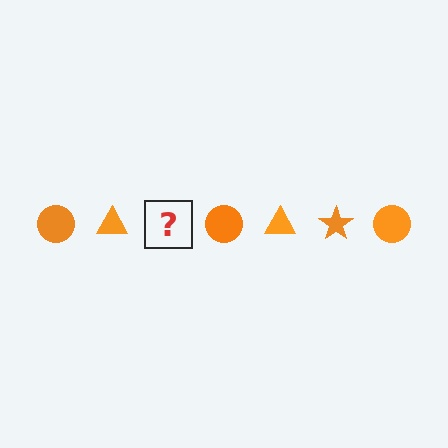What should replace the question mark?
The question mark should be replaced with an orange star.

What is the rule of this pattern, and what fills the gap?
The rule is that the pattern cycles through circle, triangle, star shapes in orange. The gap should be filled with an orange star.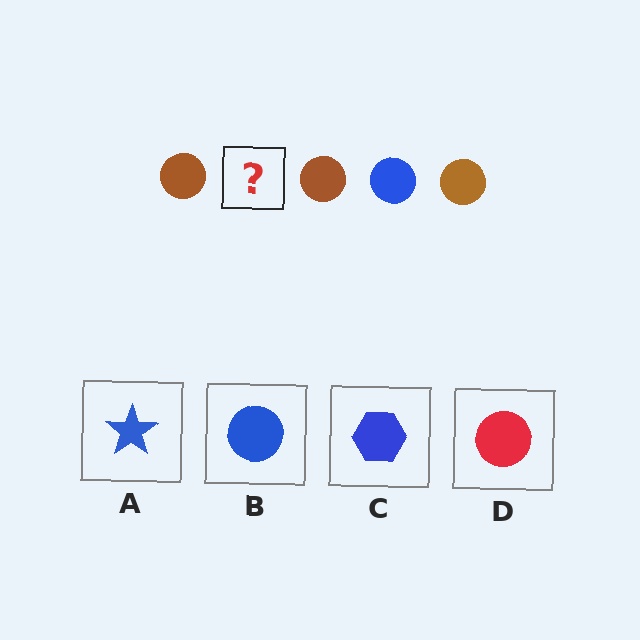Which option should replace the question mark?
Option B.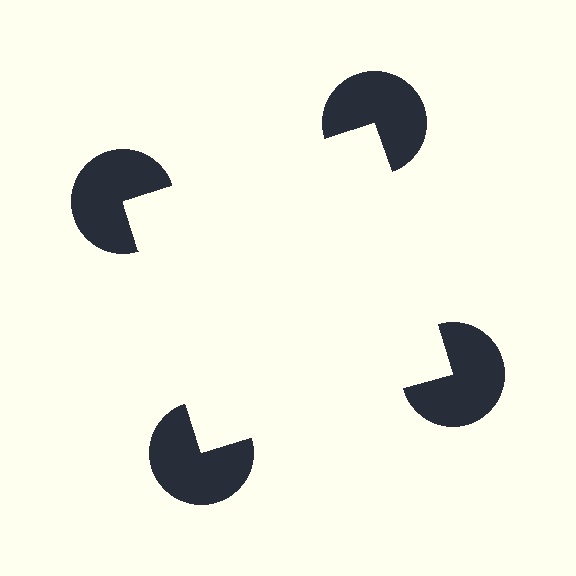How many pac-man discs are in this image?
There are 4 — one at each vertex of the illusory square.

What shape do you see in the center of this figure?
An illusory square — its edges are inferred from the aligned wedge cuts in the pac-man discs, not physically drawn.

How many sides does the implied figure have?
4 sides.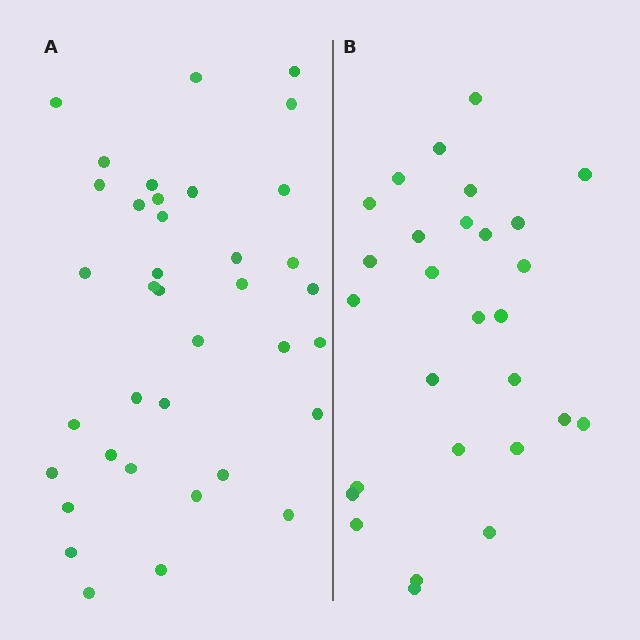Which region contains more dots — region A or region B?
Region A (the left region) has more dots.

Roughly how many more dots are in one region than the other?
Region A has roughly 8 or so more dots than region B.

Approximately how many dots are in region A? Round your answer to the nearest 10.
About 40 dots. (The exact count is 37, which rounds to 40.)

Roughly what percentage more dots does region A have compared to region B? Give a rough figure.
About 30% more.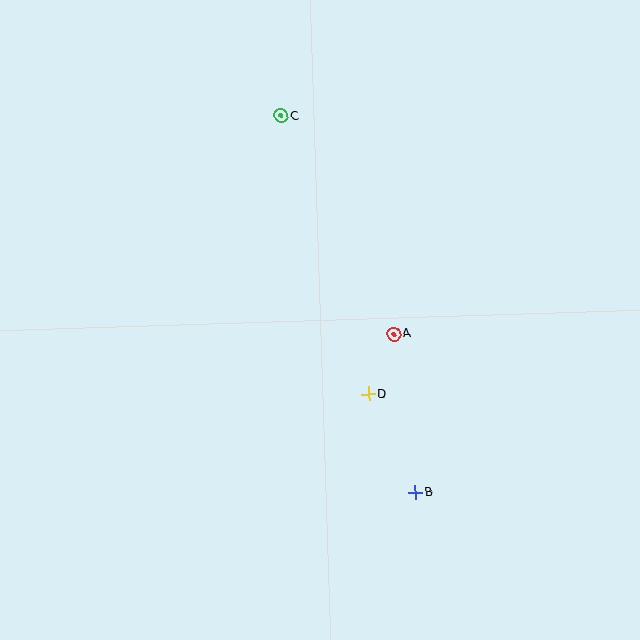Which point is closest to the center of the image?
Point A at (394, 334) is closest to the center.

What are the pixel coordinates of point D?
Point D is at (369, 394).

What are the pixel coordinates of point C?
Point C is at (281, 116).